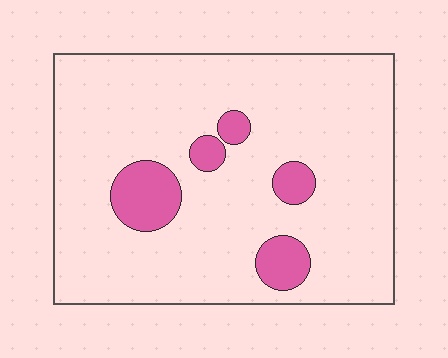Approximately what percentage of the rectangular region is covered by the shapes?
Approximately 10%.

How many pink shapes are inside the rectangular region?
5.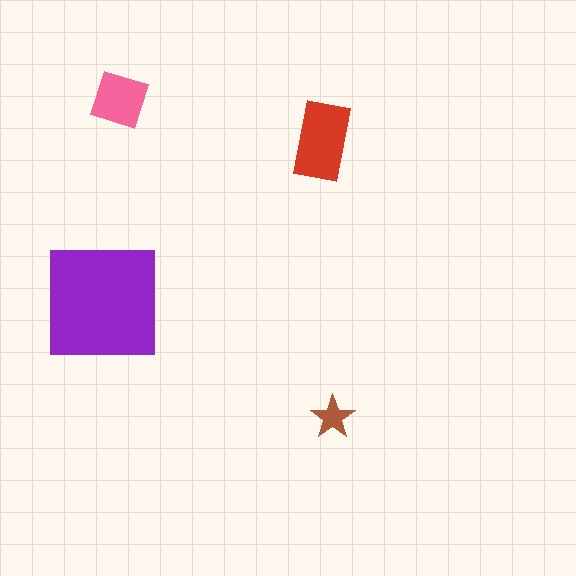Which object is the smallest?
The brown star.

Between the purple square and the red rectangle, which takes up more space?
The purple square.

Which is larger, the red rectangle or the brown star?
The red rectangle.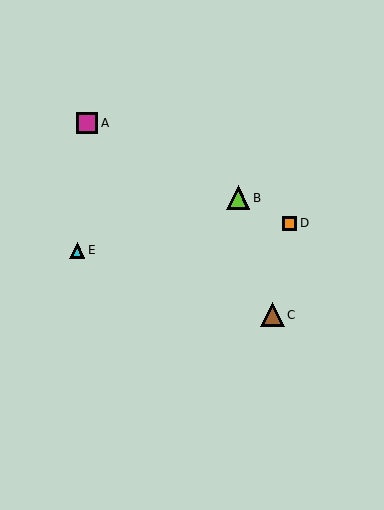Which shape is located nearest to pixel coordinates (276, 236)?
The orange square (labeled D) at (290, 223) is nearest to that location.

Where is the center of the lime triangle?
The center of the lime triangle is at (238, 198).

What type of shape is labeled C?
Shape C is a brown triangle.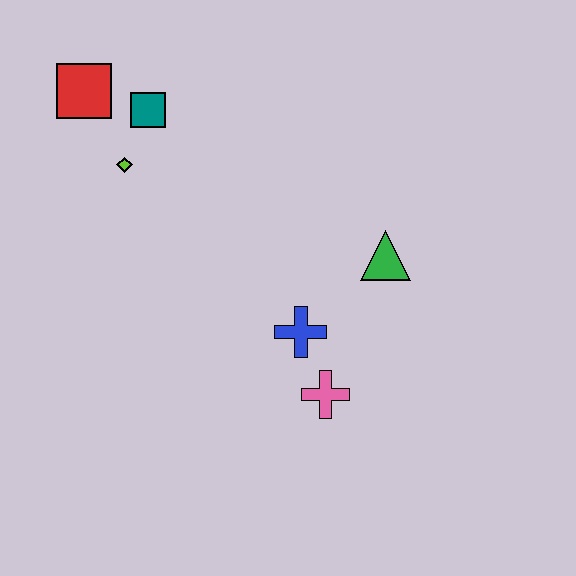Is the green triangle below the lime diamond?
Yes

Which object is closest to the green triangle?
The blue cross is closest to the green triangle.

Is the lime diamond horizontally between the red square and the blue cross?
Yes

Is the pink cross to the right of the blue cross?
Yes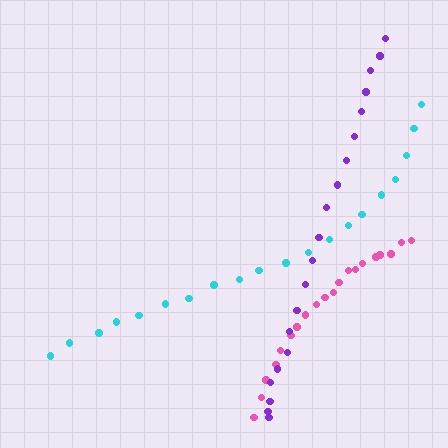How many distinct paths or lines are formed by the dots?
There are 3 distinct paths.